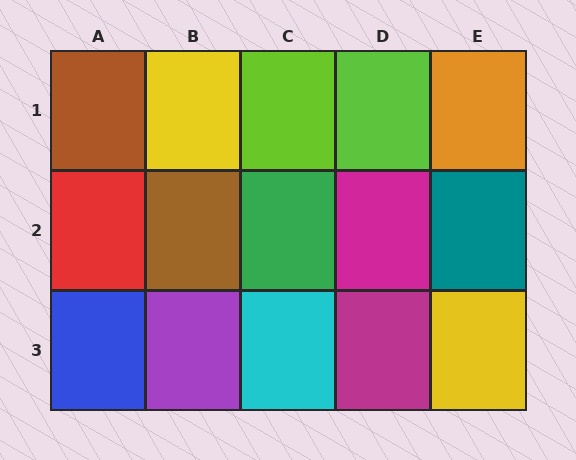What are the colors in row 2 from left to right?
Red, brown, green, magenta, teal.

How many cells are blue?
1 cell is blue.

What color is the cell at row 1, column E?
Orange.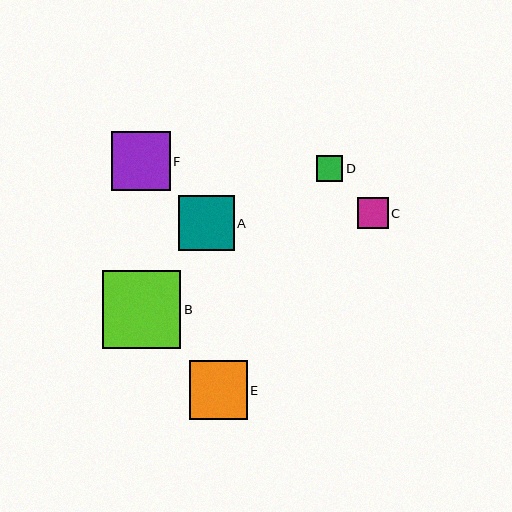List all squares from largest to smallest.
From largest to smallest: B, F, E, A, C, D.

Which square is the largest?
Square B is the largest with a size of approximately 78 pixels.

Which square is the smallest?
Square D is the smallest with a size of approximately 26 pixels.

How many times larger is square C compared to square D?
Square C is approximately 1.2 times the size of square D.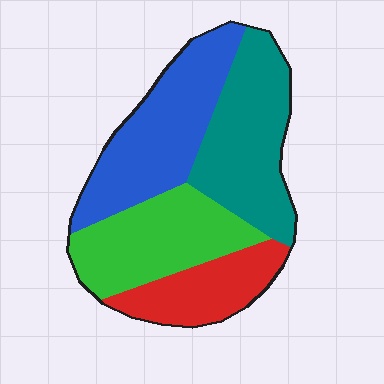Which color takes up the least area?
Red, at roughly 15%.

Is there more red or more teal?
Teal.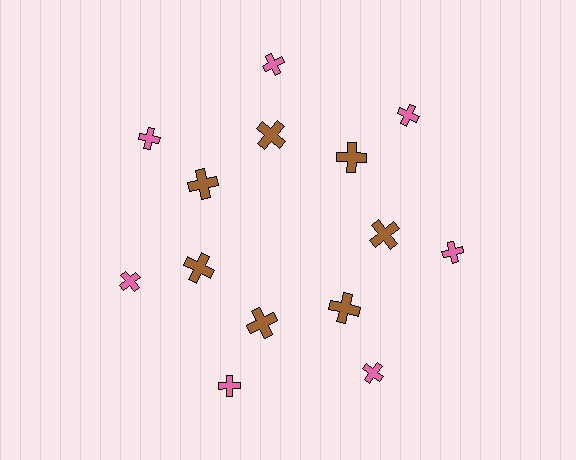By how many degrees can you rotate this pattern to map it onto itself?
The pattern maps onto itself every 51 degrees of rotation.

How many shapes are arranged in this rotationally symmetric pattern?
There are 14 shapes, arranged in 7 groups of 2.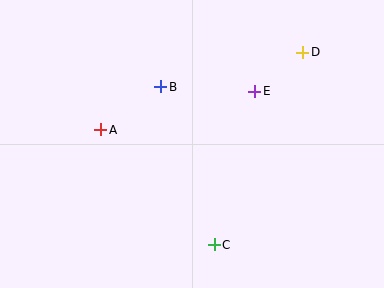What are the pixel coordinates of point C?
Point C is at (214, 245).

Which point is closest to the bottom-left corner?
Point A is closest to the bottom-left corner.